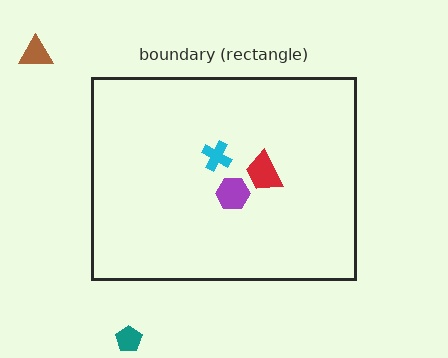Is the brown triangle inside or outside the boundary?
Outside.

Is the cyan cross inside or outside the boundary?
Inside.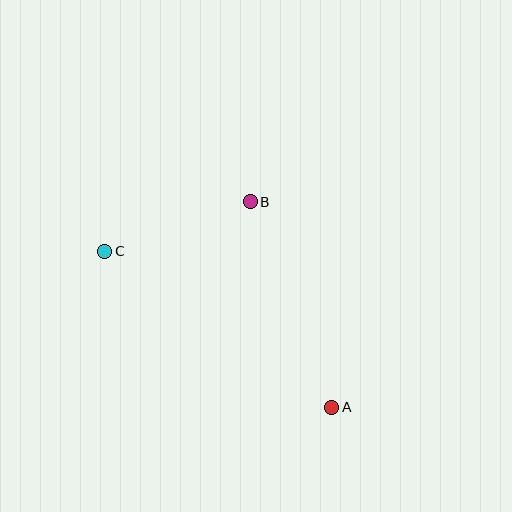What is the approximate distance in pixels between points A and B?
The distance between A and B is approximately 221 pixels.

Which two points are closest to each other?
Points B and C are closest to each other.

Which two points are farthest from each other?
Points A and C are farthest from each other.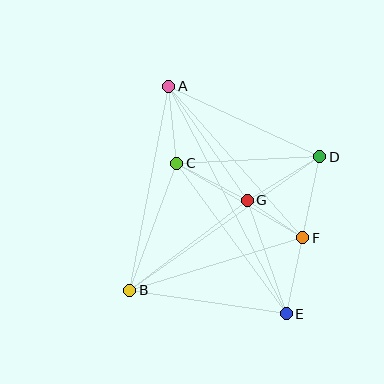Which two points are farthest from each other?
Points A and E are farthest from each other.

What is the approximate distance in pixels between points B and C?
The distance between B and C is approximately 135 pixels.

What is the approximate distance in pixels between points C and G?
The distance between C and G is approximately 80 pixels.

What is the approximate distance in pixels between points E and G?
The distance between E and G is approximately 120 pixels.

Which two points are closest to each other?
Points F and G are closest to each other.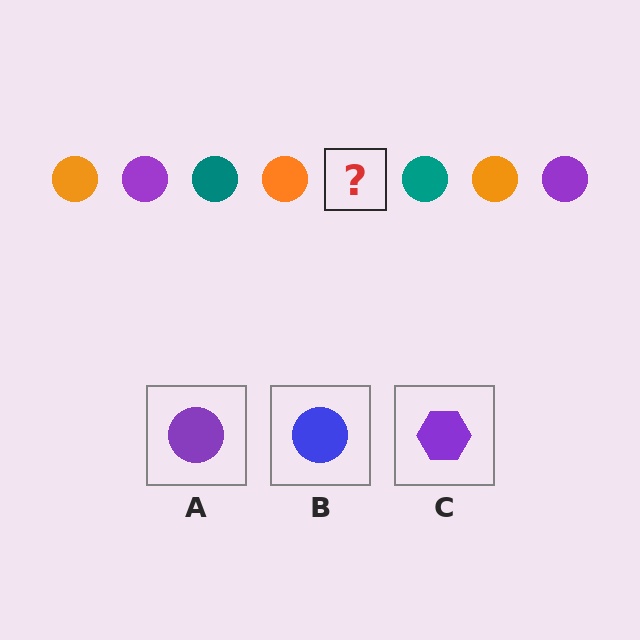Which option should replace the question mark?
Option A.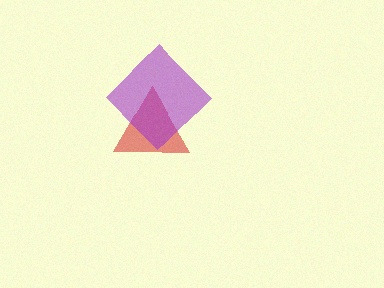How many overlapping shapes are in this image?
There are 2 overlapping shapes in the image.